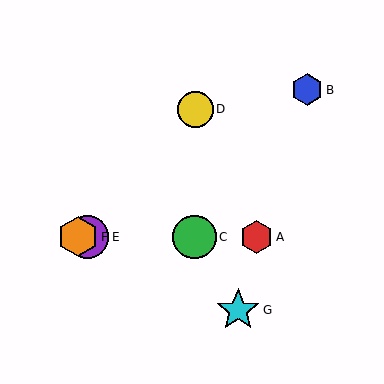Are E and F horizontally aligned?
Yes, both are at y≈237.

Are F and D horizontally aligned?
No, F is at y≈237 and D is at y≈109.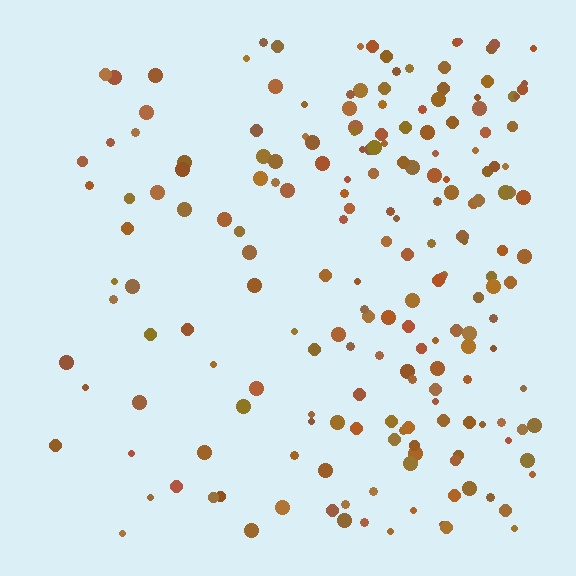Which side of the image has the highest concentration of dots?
The right.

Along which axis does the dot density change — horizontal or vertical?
Horizontal.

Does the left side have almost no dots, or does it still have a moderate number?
Still a moderate number, just noticeably fewer than the right.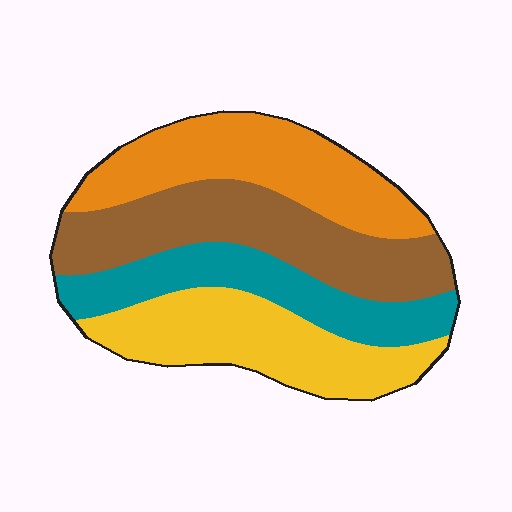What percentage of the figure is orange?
Orange takes up about one quarter (1/4) of the figure.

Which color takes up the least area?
Teal, at roughly 20%.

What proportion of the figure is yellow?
Yellow takes up between a sixth and a third of the figure.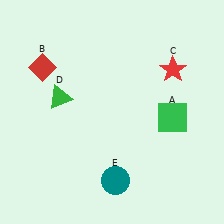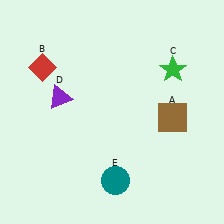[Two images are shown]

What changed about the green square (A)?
In Image 1, A is green. In Image 2, it changed to brown.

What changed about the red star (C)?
In Image 1, C is red. In Image 2, it changed to green.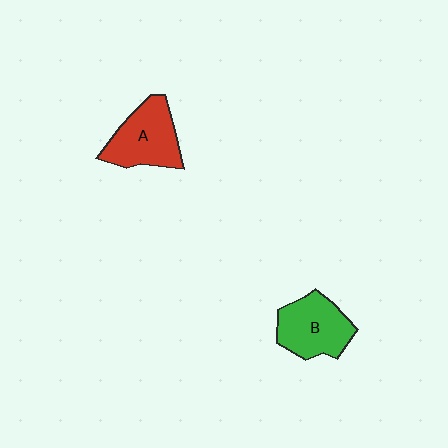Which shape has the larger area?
Shape A (red).